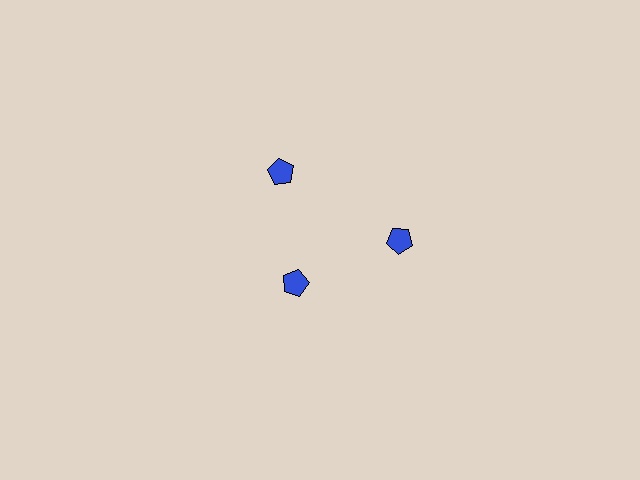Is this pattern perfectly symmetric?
No. The 3 blue pentagons are arranged in a ring, but one element near the 7 o'clock position is pulled inward toward the center, breaking the 3-fold rotational symmetry.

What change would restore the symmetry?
The symmetry would be restored by moving it outward, back onto the ring so that all 3 pentagons sit at equal angles and equal distance from the center.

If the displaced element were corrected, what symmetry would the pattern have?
It would have 3-fold rotational symmetry — the pattern would map onto itself every 120 degrees.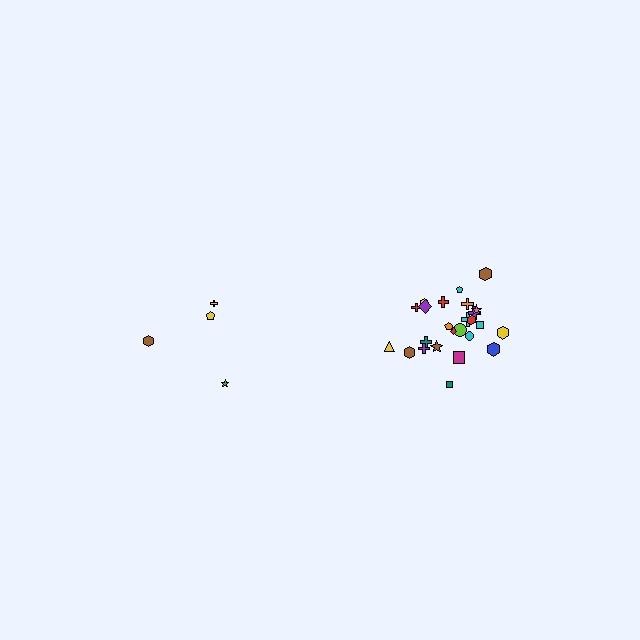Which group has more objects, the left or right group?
The right group.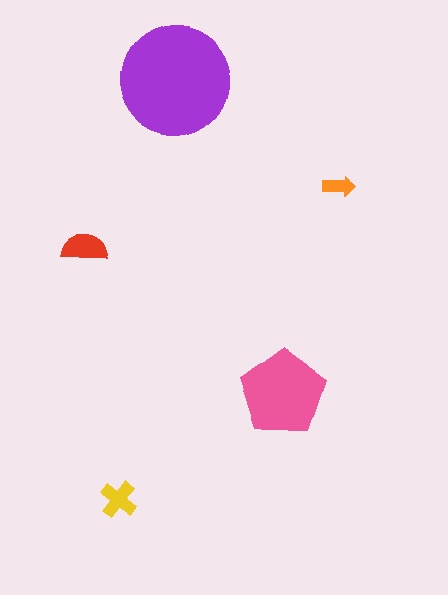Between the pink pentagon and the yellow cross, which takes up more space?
The pink pentagon.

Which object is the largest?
The purple circle.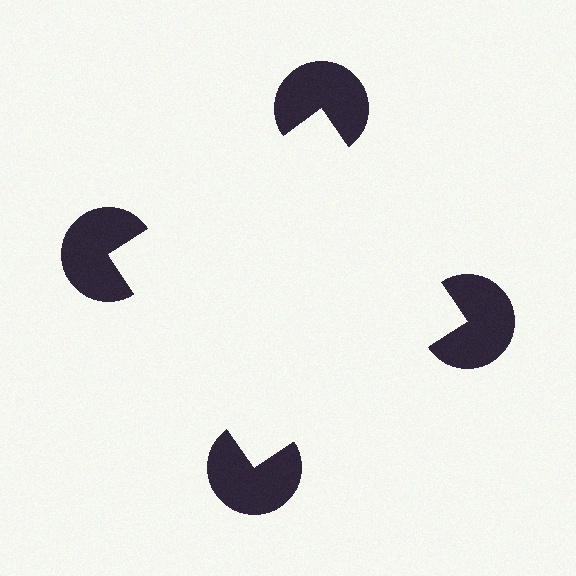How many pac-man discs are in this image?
There are 4 — one at each vertex of the illusory square.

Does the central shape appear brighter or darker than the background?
It typically appears slightly brighter than the background, even though no actual brightness change is drawn.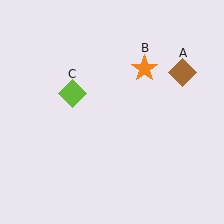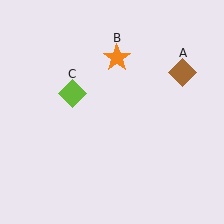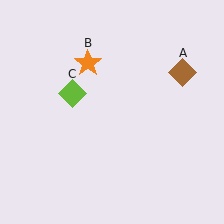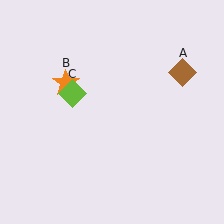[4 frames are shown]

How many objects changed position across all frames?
1 object changed position: orange star (object B).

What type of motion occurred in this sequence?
The orange star (object B) rotated counterclockwise around the center of the scene.